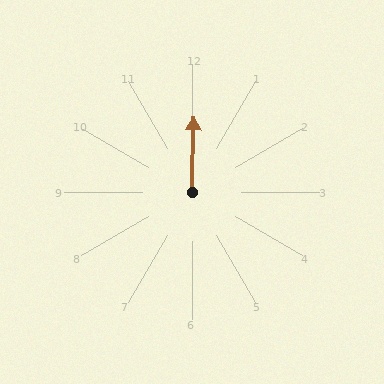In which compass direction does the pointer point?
North.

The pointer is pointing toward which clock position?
Roughly 12 o'clock.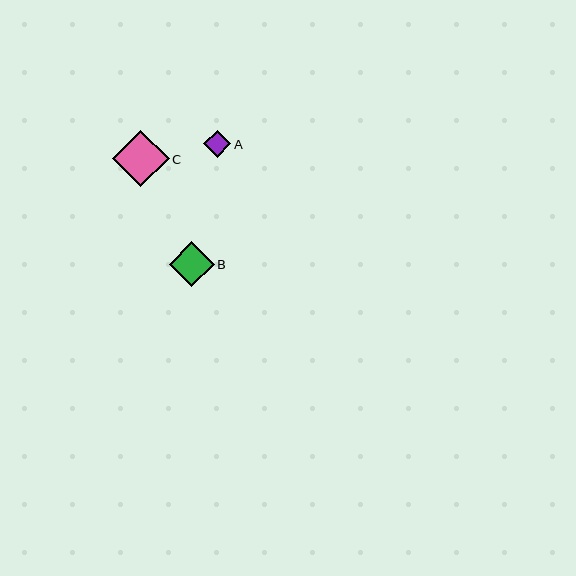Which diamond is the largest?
Diamond C is the largest with a size of approximately 56 pixels.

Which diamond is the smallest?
Diamond A is the smallest with a size of approximately 27 pixels.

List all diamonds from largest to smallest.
From largest to smallest: C, B, A.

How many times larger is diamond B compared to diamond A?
Diamond B is approximately 1.7 times the size of diamond A.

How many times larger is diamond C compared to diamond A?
Diamond C is approximately 2.1 times the size of diamond A.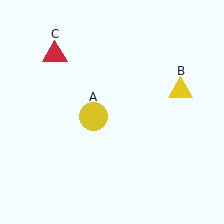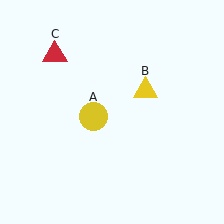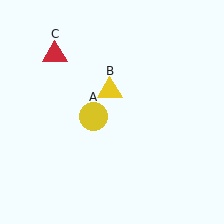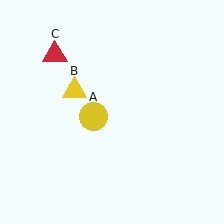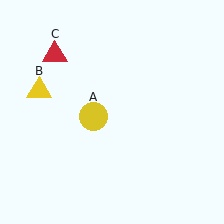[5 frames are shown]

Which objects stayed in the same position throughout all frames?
Yellow circle (object A) and red triangle (object C) remained stationary.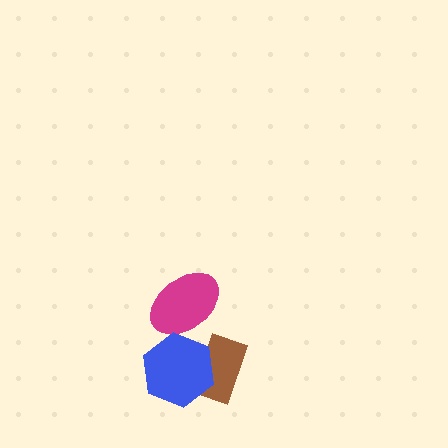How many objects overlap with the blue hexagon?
2 objects overlap with the blue hexagon.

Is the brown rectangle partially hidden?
Yes, it is partially covered by another shape.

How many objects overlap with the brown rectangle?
1 object overlaps with the brown rectangle.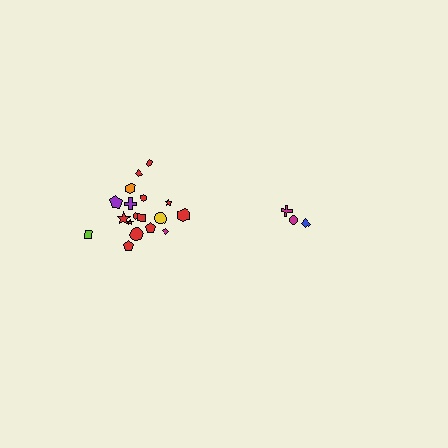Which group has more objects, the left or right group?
The left group.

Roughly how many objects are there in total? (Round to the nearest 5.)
Roughly 20 objects in total.